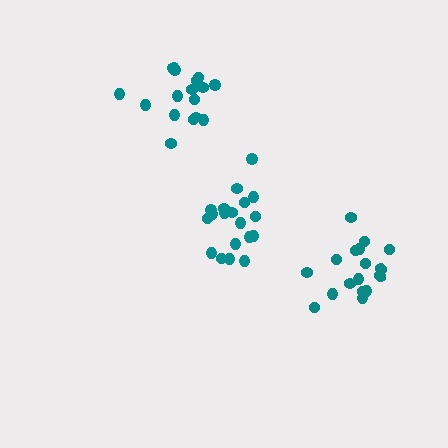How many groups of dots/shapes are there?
There are 3 groups.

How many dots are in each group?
Group 1: 19 dots, Group 2: 18 dots, Group 3: 16 dots (53 total).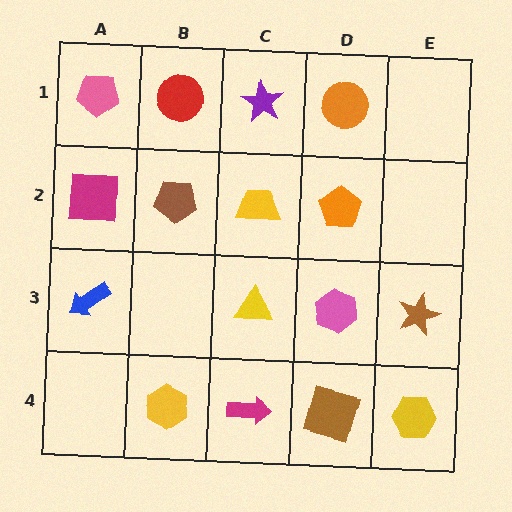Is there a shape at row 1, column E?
No, that cell is empty.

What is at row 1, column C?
A purple star.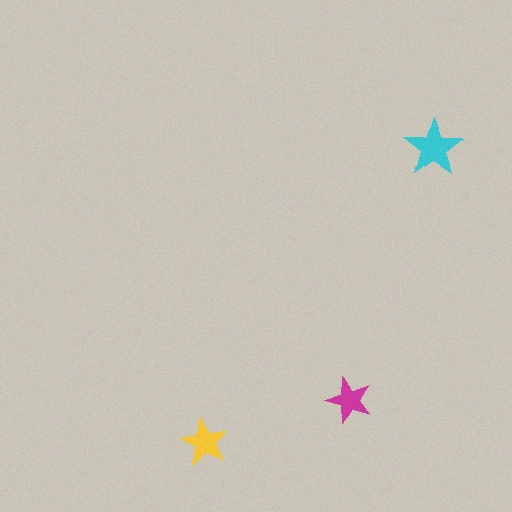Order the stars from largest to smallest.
the cyan one, the yellow one, the magenta one.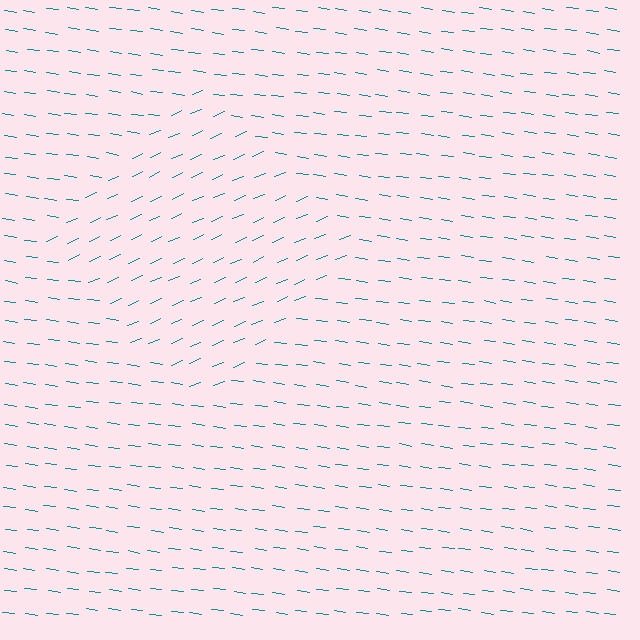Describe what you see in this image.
The image is filled with small teal line segments. A diamond region in the image has lines oriented differently from the surrounding lines, creating a visible texture boundary.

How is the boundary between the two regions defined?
The boundary is defined purely by a change in line orientation (approximately 31 degrees difference). All lines are the same color and thickness.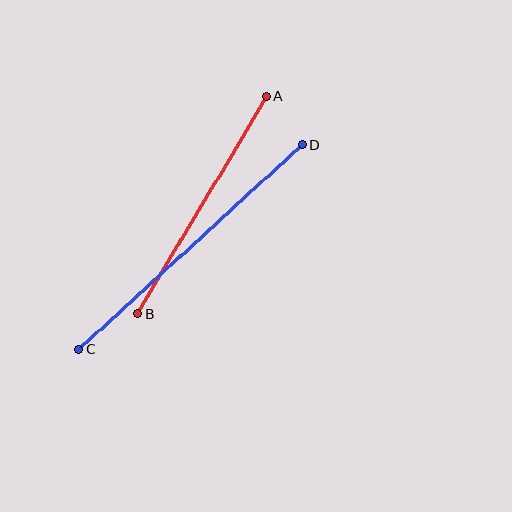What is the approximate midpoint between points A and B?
The midpoint is at approximately (202, 205) pixels.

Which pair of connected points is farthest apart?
Points C and D are farthest apart.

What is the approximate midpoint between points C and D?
The midpoint is at approximately (190, 247) pixels.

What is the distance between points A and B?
The distance is approximately 253 pixels.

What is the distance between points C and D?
The distance is approximately 302 pixels.